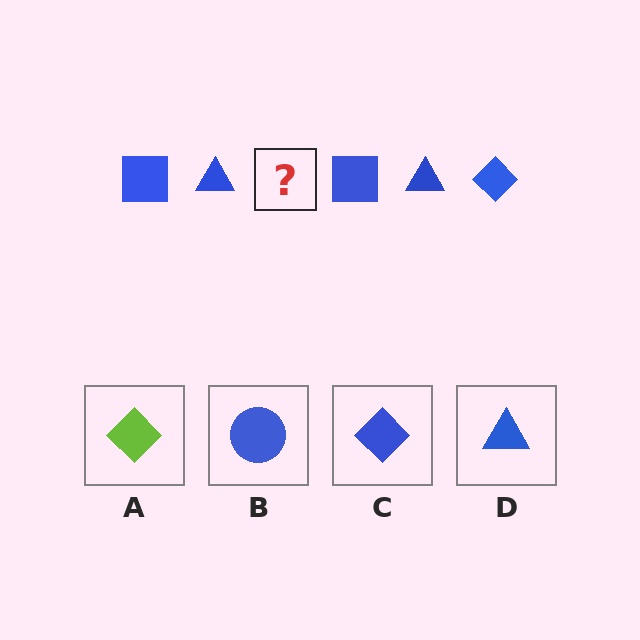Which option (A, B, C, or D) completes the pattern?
C.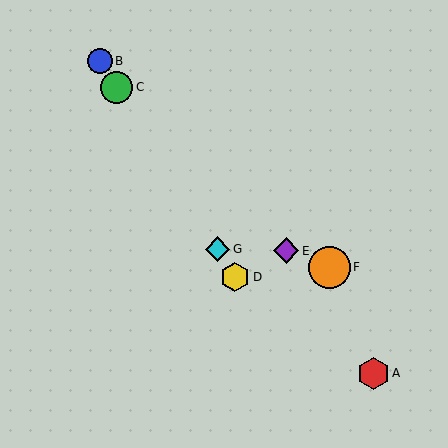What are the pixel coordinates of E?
Object E is at (286, 251).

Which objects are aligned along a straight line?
Objects B, C, D, G are aligned along a straight line.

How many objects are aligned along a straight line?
4 objects (B, C, D, G) are aligned along a straight line.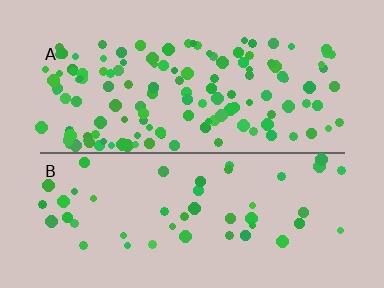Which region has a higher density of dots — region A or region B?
A (the top).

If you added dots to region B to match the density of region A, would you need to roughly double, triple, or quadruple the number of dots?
Approximately triple.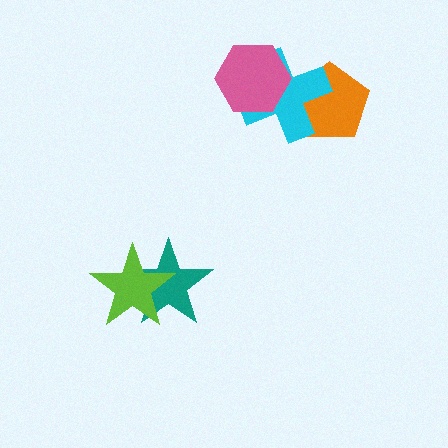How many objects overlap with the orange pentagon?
1 object overlaps with the orange pentagon.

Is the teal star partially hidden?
Yes, it is partially covered by another shape.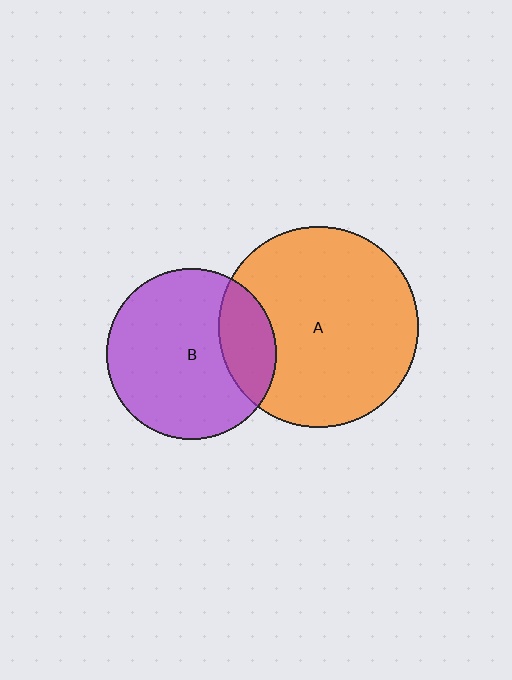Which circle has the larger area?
Circle A (orange).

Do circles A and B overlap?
Yes.